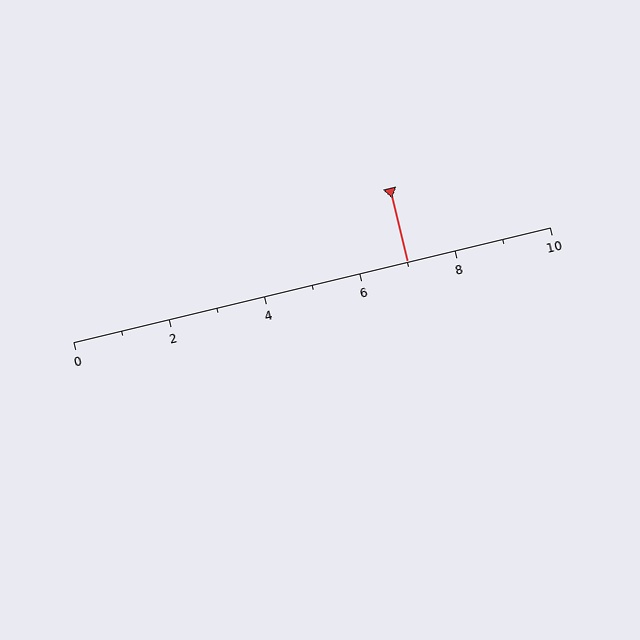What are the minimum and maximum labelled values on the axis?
The axis runs from 0 to 10.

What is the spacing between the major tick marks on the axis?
The major ticks are spaced 2 apart.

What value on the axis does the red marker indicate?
The marker indicates approximately 7.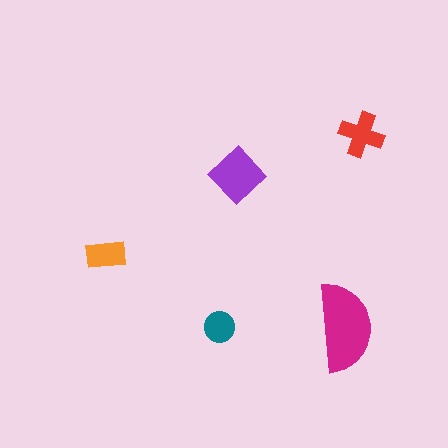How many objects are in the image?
There are 5 objects in the image.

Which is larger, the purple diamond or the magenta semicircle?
The magenta semicircle.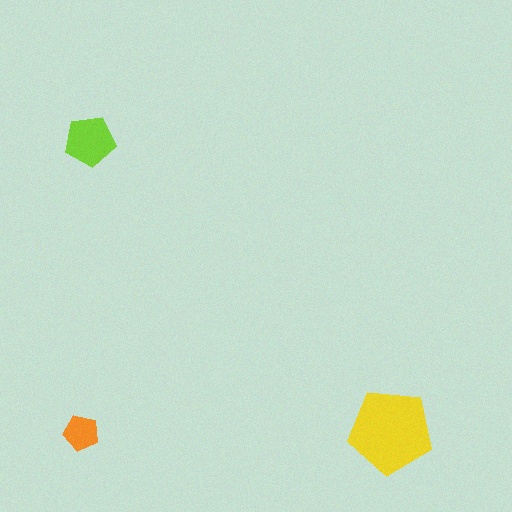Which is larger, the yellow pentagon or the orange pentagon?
The yellow one.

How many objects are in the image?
There are 3 objects in the image.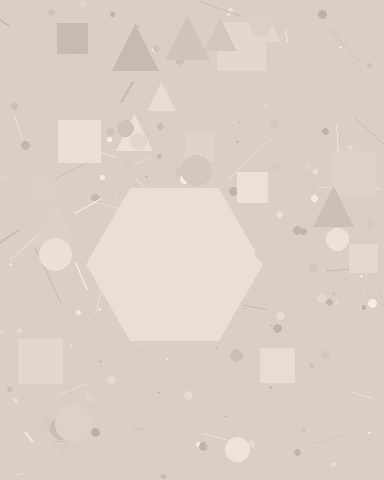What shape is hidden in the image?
A hexagon is hidden in the image.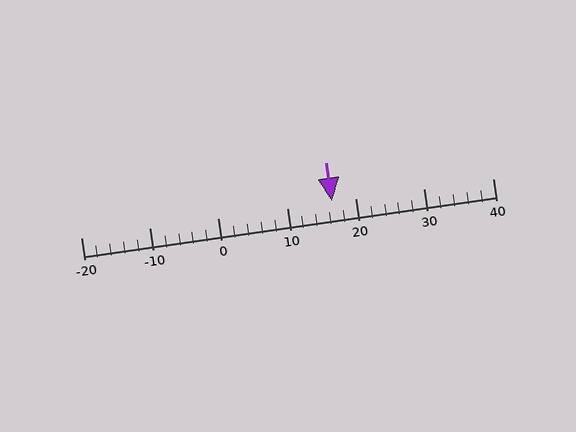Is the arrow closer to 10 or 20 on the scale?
The arrow is closer to 20.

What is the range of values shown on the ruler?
The ruler shows values from -20 to 40.